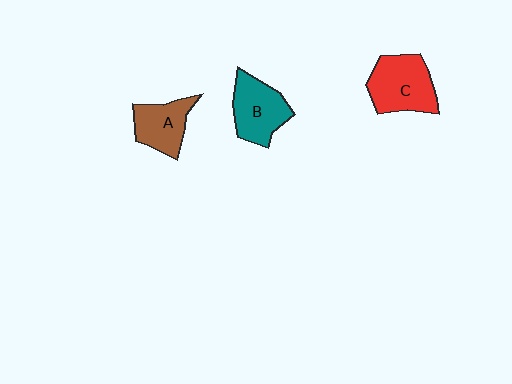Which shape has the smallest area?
Shape A (brown).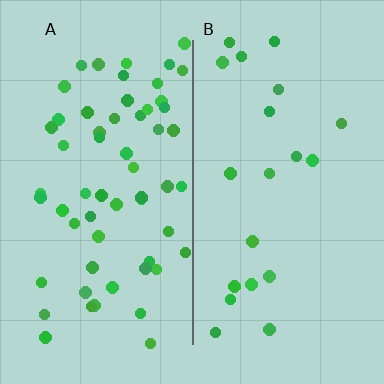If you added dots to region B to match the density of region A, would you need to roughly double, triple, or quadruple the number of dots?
Approximately triple.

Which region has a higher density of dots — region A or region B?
A (the left).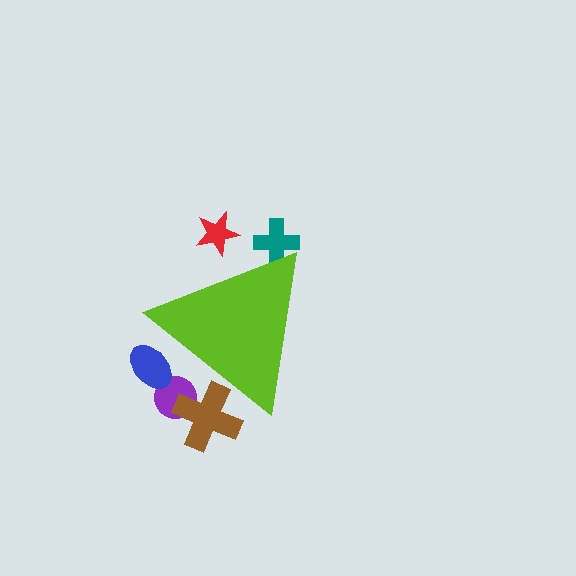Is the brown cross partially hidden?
Yes, the brown cross is partially hidden behind the lime triangle.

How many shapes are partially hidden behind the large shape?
5 shapes are partially hidden.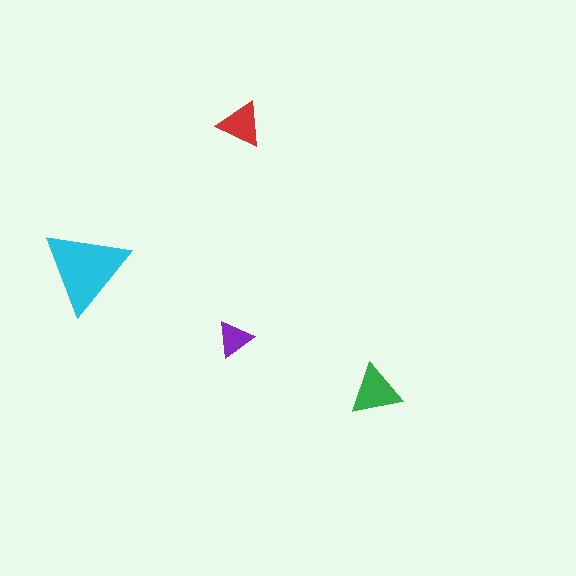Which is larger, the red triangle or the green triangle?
The green one.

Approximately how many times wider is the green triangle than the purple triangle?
About 1.5 times wider.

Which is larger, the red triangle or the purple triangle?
The red one.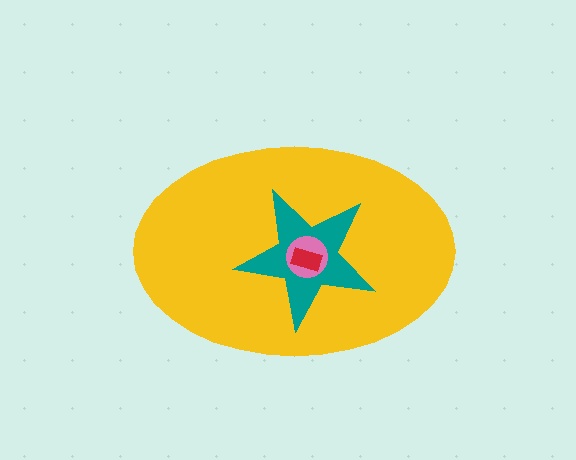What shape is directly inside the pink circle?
The red rectangle.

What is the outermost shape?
The yellow ellipse.